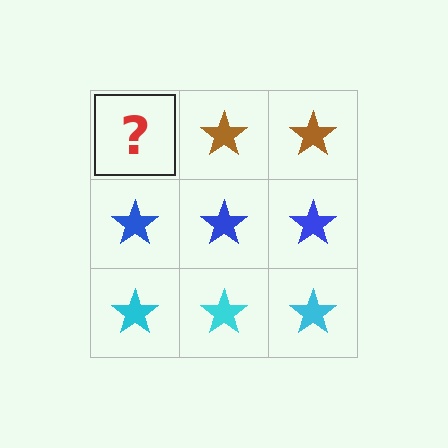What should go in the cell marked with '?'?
The missing cell should contain a brown star.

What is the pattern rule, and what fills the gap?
The rule is that each row has a consistent color. The gap should be filled with a brown star.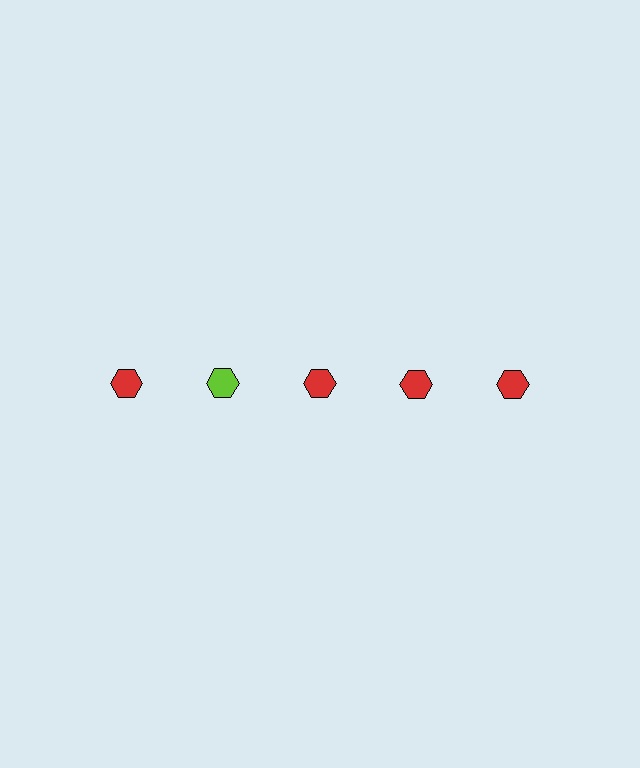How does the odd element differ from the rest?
It has a different color: lime instead of red.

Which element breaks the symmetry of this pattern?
The lime hexagon in the top row, second from left column breaks the symmetry. All other shapes are red hexagons.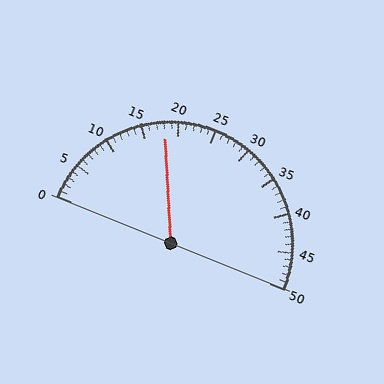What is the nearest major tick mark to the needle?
The nearest major tick mark is 20.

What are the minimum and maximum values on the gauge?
The gauge ranges from 0 to 50.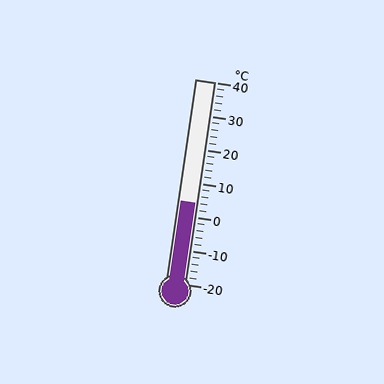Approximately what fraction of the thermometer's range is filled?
The thermometer is filled to approximately 40% of its range.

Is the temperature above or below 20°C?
The temperature is below 20°C.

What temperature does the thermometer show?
The thermometer shows approximately 4°C.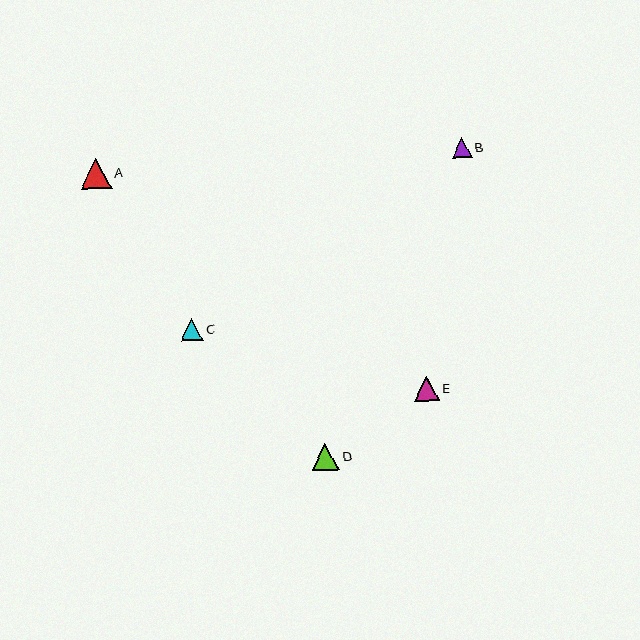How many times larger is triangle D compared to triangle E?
Triangle D is approximately 1.1 times the size of triangle E.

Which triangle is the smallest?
Triangle B is the smallest with a size of approximately 20 pixels.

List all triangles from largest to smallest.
From largest to smallest: A, D, E, C, B.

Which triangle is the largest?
Triangle A is the largest with a size of approximately 30 pixels.